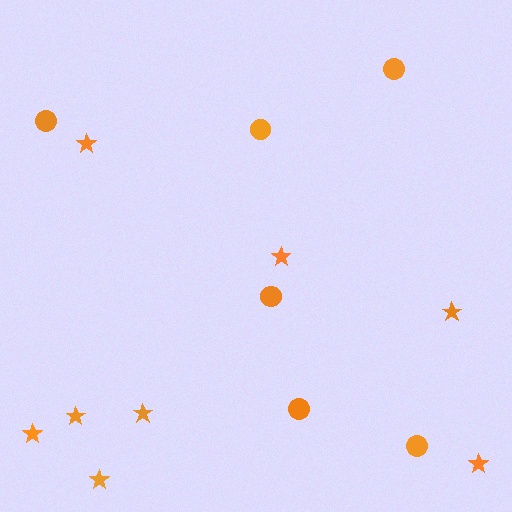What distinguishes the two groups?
There are 2 groups: one group of circles (6) and one group of stars (8).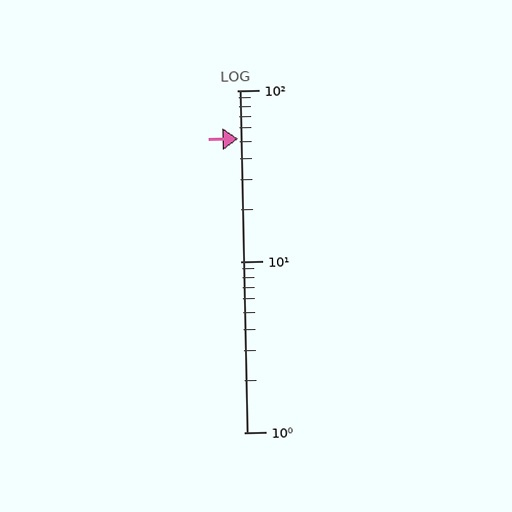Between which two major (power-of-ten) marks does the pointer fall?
The pointer is between 10 and 100.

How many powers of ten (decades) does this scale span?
The scale spans 2 decades, from 1 to 100.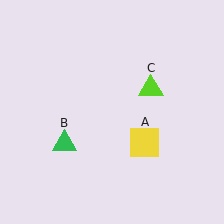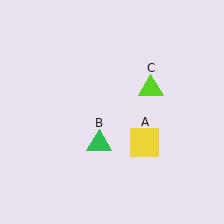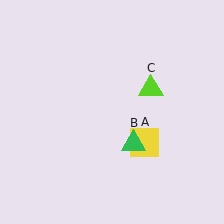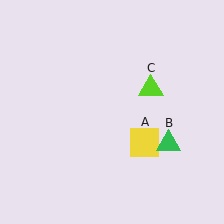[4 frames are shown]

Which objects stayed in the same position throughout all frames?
Yellow square (object A) and lime triangle (object C) remained stationary.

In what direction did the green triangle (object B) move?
The green triangle (object B) moved right.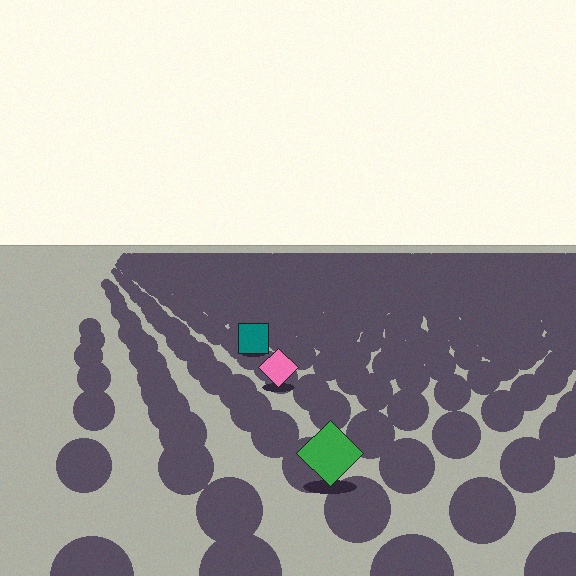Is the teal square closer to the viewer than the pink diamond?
No. The pink diamond is closer — you can tell from the texture gradient: the ground texture is coarser near it.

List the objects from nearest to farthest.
From nearest to farthest: the green diamond, the pink diamond, the teal square.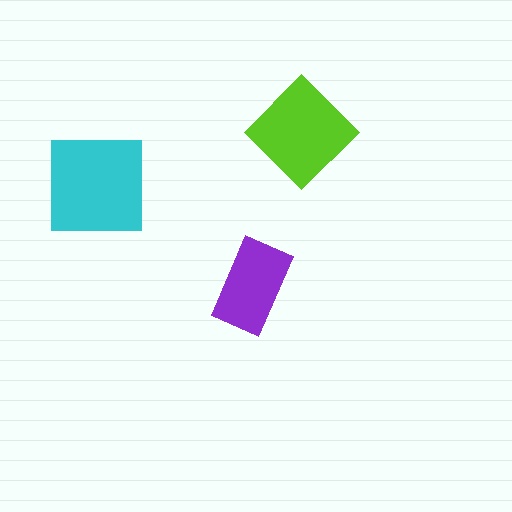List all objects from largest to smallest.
The cyan square, the lime diamond, the purple rectangle.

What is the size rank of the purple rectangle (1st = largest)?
3rd.